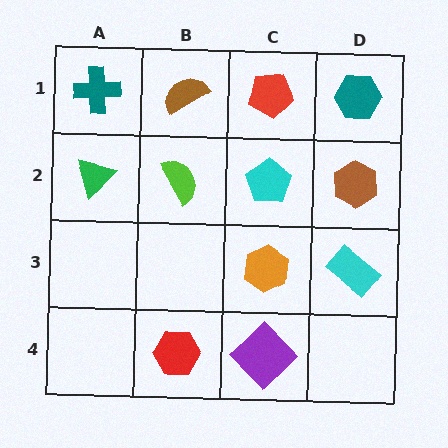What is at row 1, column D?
A teal hexagon.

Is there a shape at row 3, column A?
No, that cell is empty.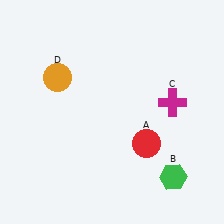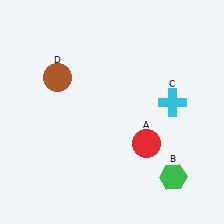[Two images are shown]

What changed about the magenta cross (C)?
In Image 1, C is magenta. In Image 2, it changed to cyan.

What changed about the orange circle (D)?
In Image 1, D is orange. In Image 2, it changed to brown.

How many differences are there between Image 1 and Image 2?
There are 2 differences between the two images.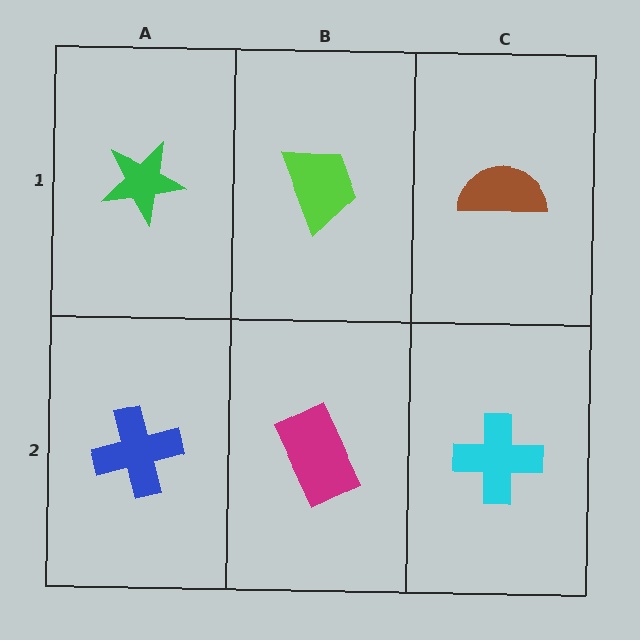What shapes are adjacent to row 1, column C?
A cyan cross (row 2, column C), a lime trapezoid (row 1, column B).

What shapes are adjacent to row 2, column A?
A green star (row 1, column A), a magenta rectangle (row 2, column B).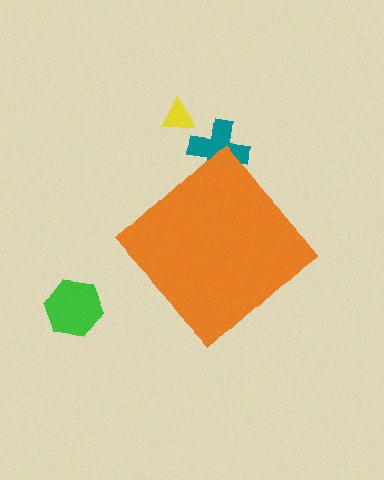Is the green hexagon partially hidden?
No, the green hexagon is fully visible.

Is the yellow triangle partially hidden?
No, the yellow triangle is fully visible.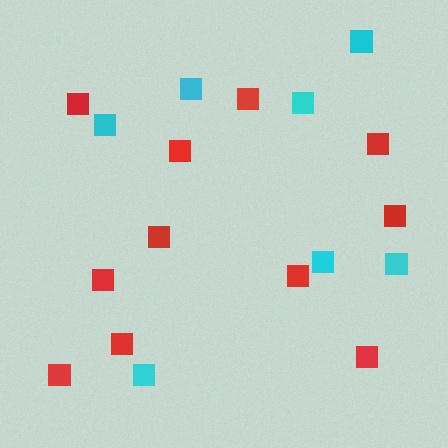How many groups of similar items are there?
There are 2 groups: one group of cyan squares (7) and one group of red squares (11).